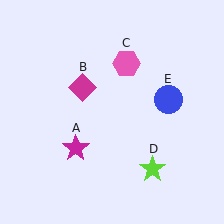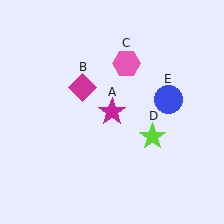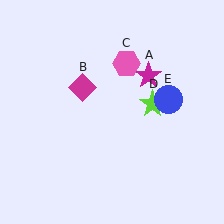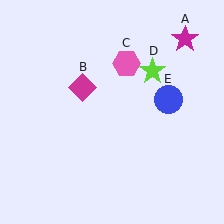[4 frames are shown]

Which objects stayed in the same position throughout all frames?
Magenta diamond (object B) and pink hexagon (object C) and blue circle (object E) remained stationary.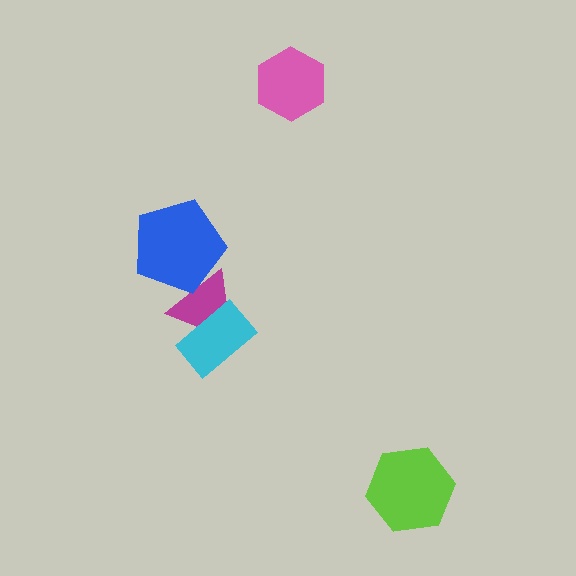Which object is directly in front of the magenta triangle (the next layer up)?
The blue pentagon is directly in front of the magenta triangle.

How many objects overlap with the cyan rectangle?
1 object overlaps with the cyan rectangle.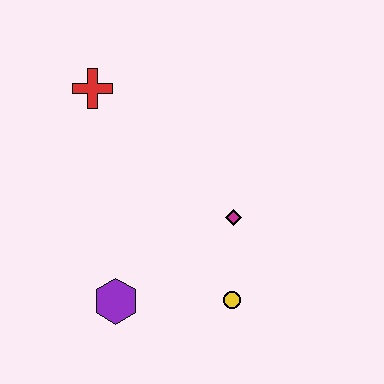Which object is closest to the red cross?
The magenta diamond is closest to the red cross.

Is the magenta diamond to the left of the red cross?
No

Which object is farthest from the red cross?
The yellow circle is farthest from the red cross.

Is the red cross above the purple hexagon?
Yes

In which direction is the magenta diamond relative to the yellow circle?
The magenta diamond is above the yellow circle.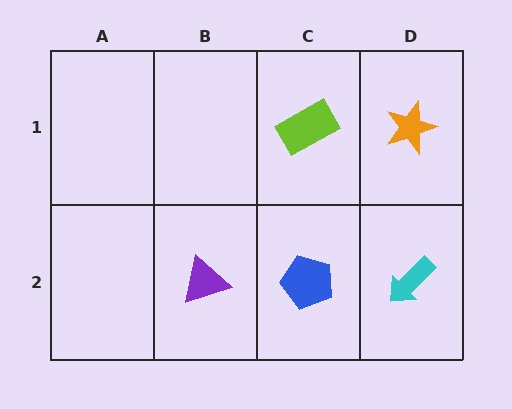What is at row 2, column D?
A cyan arrow.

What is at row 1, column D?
An orange star.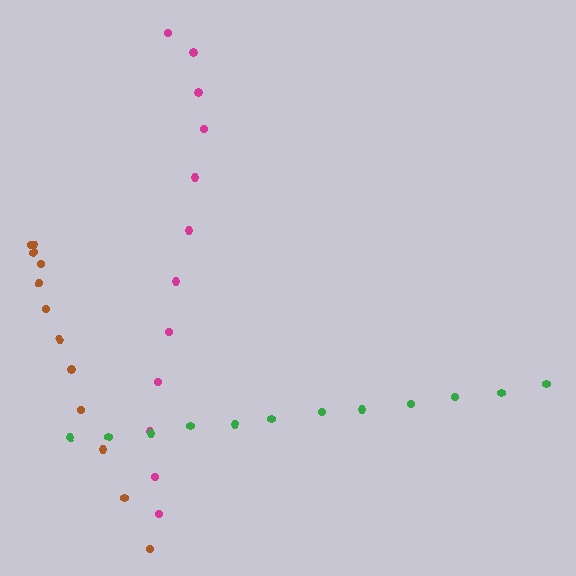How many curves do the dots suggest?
There are 3 distinct paths.